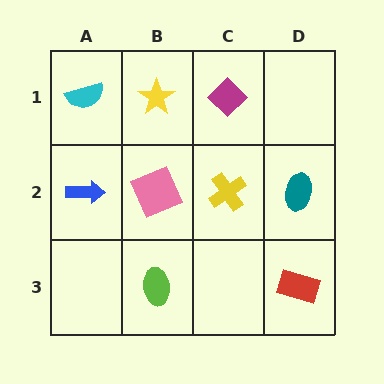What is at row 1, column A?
A cyan semicircle.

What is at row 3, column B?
A lime ellipse.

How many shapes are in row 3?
2 shapes.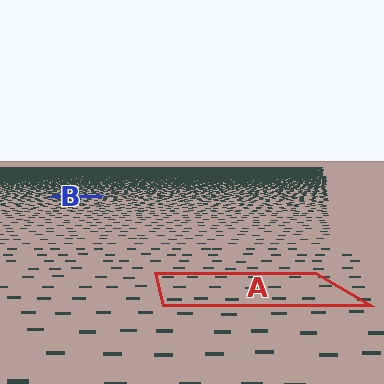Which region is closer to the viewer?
Region A is closer. The texture elements there are larger and more spread out.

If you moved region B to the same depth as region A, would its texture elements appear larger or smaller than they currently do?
They would appear larger. At a closer depth, the same texture elements are projected at a bigger on-screen size.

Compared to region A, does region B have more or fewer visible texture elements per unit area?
Region B has more texture elements per unit area — they are packed more densely because it is farther away.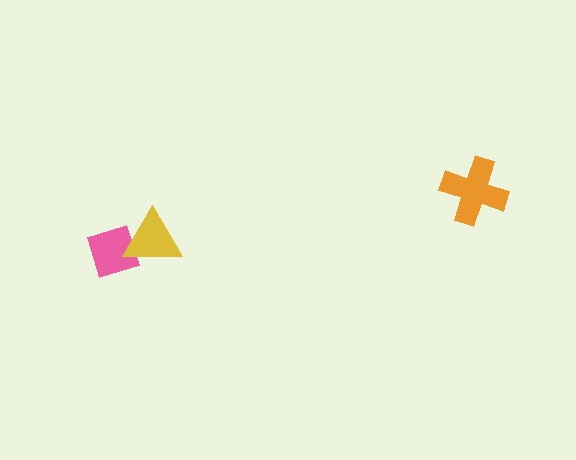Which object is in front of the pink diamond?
The yellow triangle is in front of the pink diamond.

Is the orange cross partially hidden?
No, no other shape covers it.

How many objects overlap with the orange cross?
0 objects overlap with the orange cross.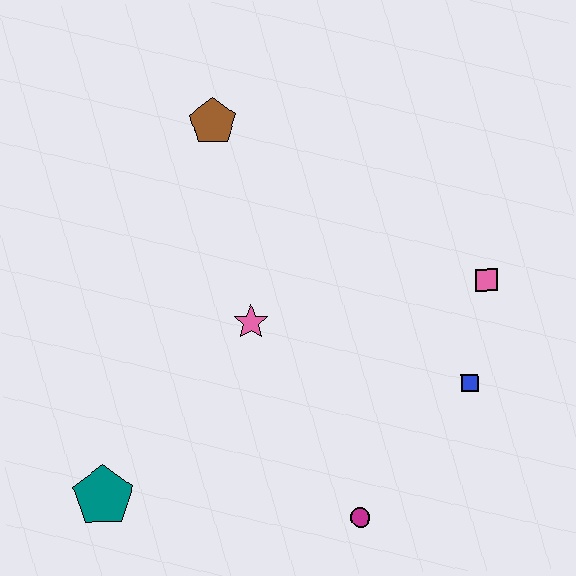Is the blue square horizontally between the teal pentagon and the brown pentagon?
No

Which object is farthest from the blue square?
The teal pentagon is farthest from the blue square.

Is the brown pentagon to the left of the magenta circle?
Yes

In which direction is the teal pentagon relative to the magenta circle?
The teal pentagon is to the left of the magenta circle.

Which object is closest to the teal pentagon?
The pink star is closest to the teal pentagon.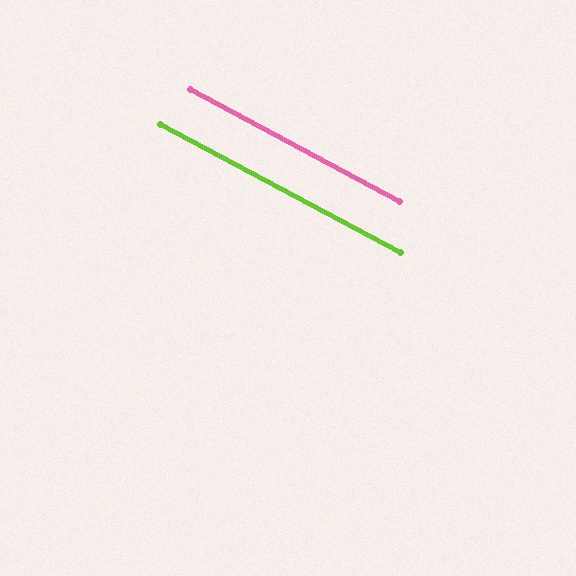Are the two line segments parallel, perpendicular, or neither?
Parallel — their directions differ by only 0.0°.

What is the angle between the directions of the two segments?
Approximately 0 degrees.